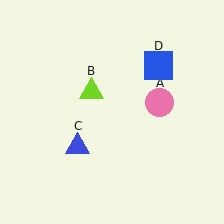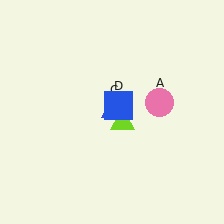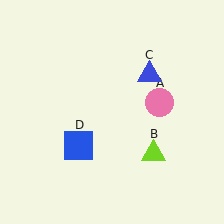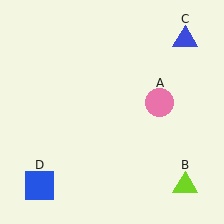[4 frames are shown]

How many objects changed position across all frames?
3 objects changed position: lime triangle (object B), blue triangle (object C), blue square (object D).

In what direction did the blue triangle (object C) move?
The blue triangle (object C) moved up and to the right.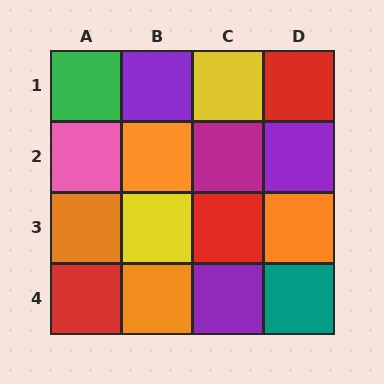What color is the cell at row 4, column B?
Orange.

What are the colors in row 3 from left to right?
Orange, yellow, red, orange.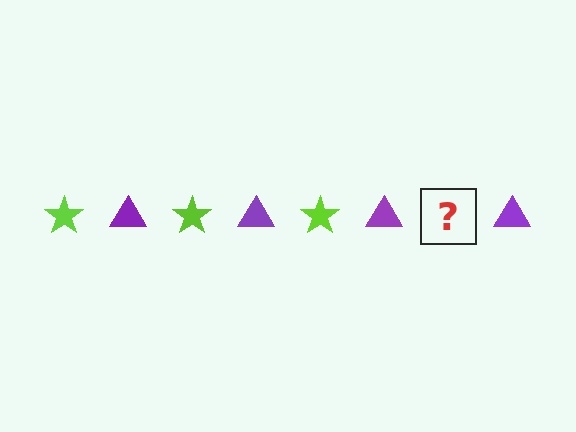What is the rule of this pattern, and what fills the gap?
The rule is that the pattern alternates between lime star and purple triangle. The gap should be filled with a lime star.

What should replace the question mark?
The question mark should be replaced with a lime star.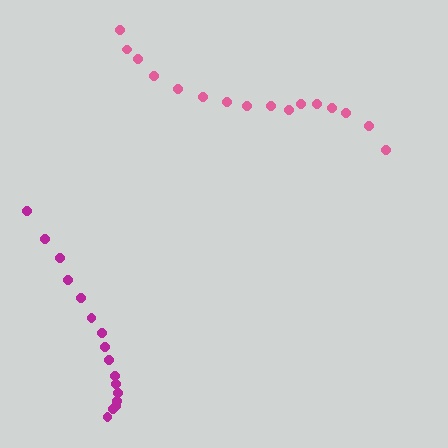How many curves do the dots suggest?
There are 2 distinct paths.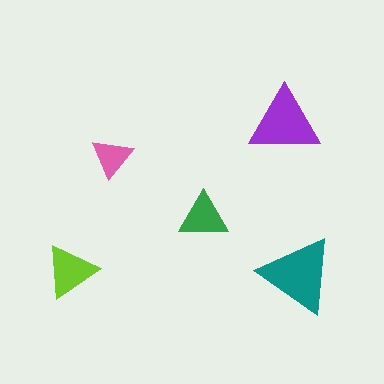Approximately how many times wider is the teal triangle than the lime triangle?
About 1.5 times wider.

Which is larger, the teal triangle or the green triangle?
The teal one.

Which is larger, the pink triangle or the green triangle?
The green one.